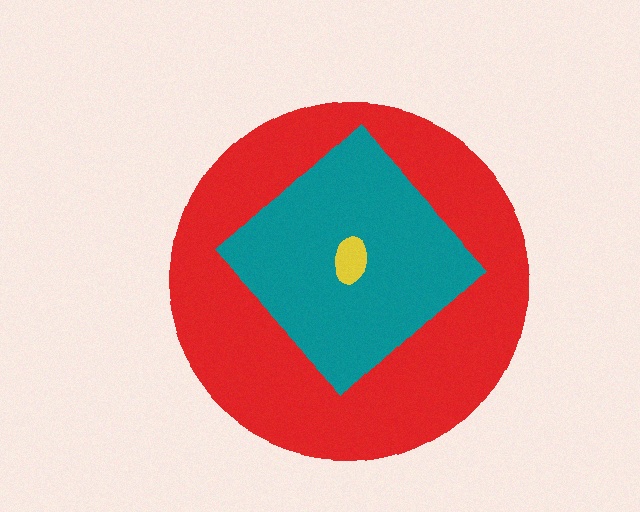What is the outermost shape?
The red circle.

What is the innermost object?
The yellow ellipse.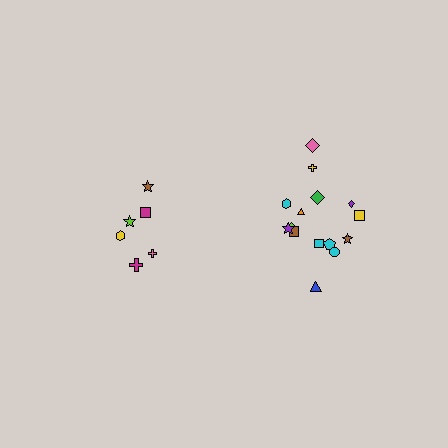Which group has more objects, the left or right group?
The right group.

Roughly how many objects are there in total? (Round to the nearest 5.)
Roughly 20 objects in total.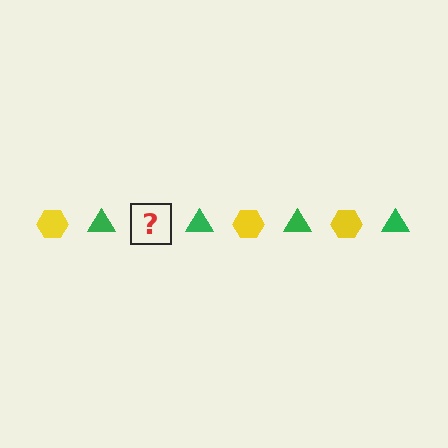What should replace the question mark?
The question mark should be replaced with a yellow hexagon.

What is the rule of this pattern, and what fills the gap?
The rule is that the pattern alternates between yellow hexagon and green triangle. The gap should be filled with a yellow hexagon.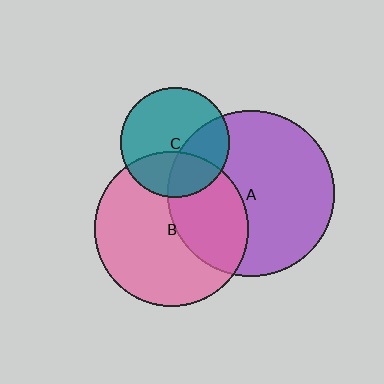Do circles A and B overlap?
Yes.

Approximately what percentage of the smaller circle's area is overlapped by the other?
Approximately 35%.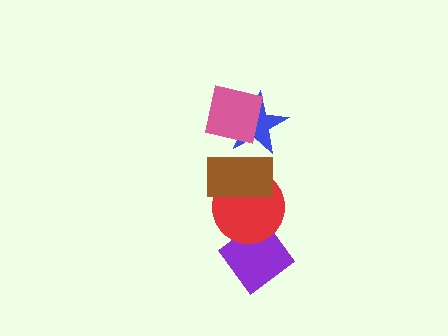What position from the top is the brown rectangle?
The brown rectangle is 3rd from the top.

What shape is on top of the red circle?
The brown rectangle is on top of the red circle.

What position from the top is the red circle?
The red circle is 4th from the top.